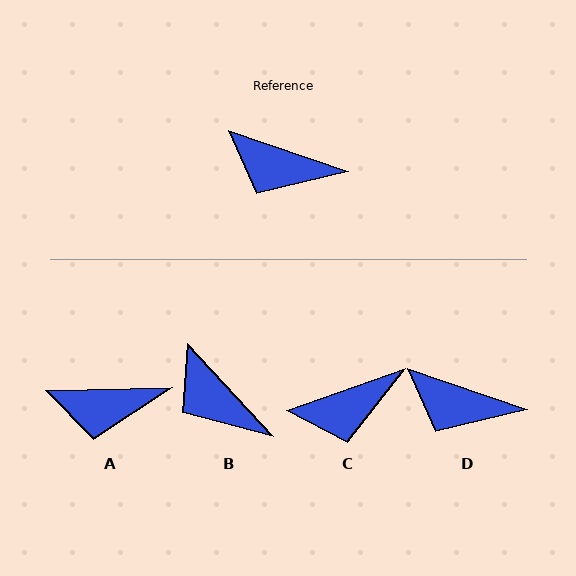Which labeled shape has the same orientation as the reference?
D.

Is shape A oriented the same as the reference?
No, it is off by about 20 degrees.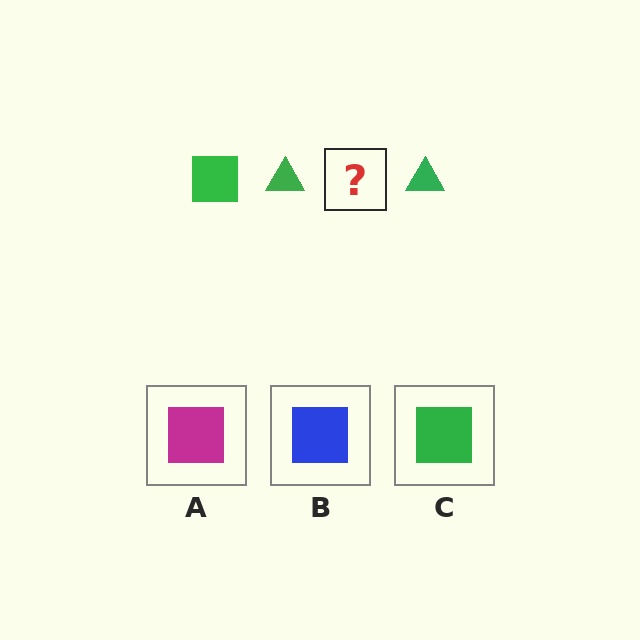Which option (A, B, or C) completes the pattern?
C.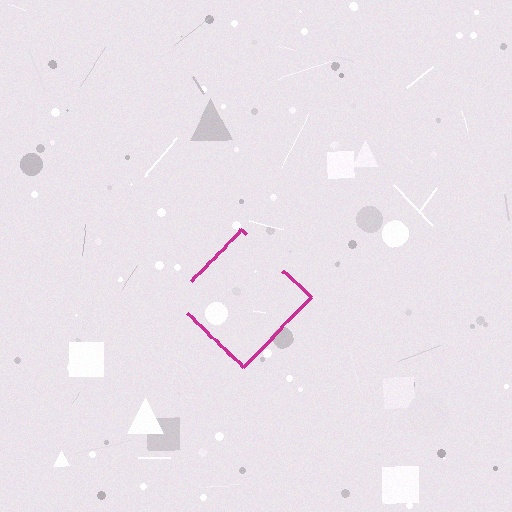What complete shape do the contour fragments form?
The contour fragments form a diamond.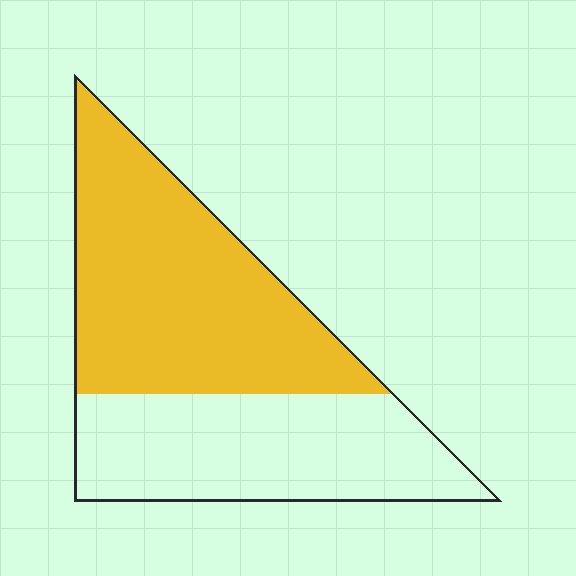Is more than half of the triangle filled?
Yes.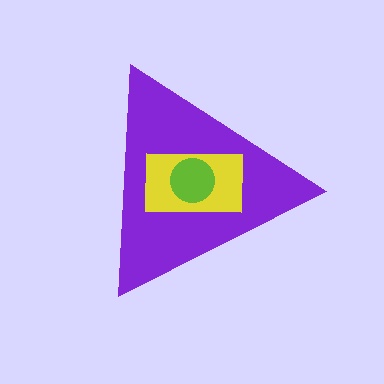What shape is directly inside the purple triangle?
The yellow rectangle.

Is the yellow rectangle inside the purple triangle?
Yes.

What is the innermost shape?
The lime circle.